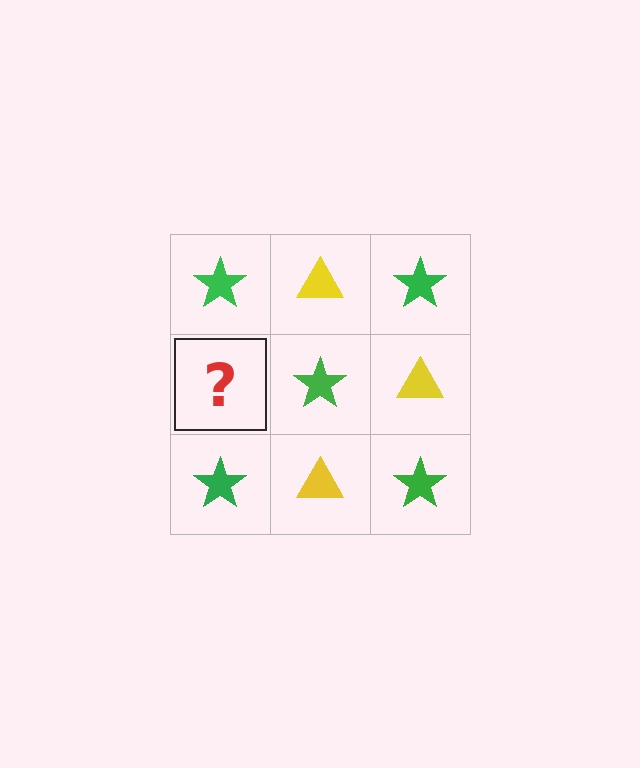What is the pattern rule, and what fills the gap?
The rule is that it alternates green star and yellow triangle in a checkerboard pattern. The gap should be filled with a yellow triangle.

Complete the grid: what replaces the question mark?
The question mark should be replaced with a yellow triangle.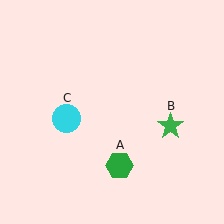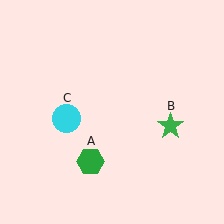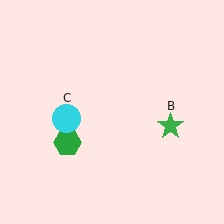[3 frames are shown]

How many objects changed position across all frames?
1 object changed position: green hexagon (object A).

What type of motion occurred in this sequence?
The green hexagon (object A) rotated clockwise around the center of the scene.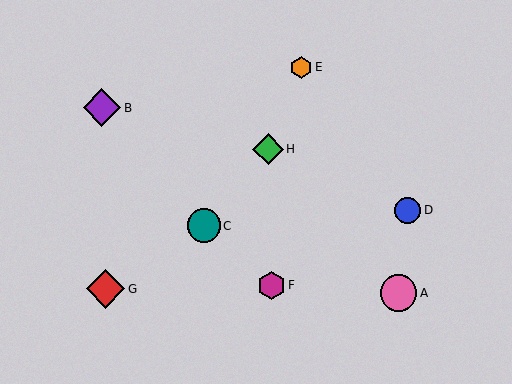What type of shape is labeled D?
Shape D is a blue circle.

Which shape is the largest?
The red diamond (labeled G) is the largest.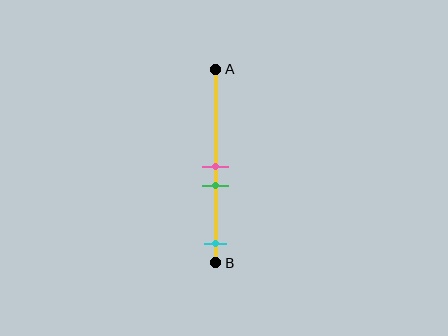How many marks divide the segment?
There are 3 marks dividing the segment.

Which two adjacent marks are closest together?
The pink and green marks are the closest adjacent pair.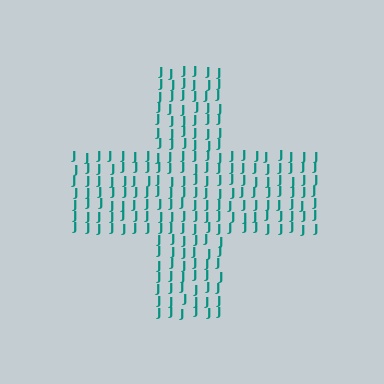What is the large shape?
The large shape is a cross.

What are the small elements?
The small elements are letter J's.